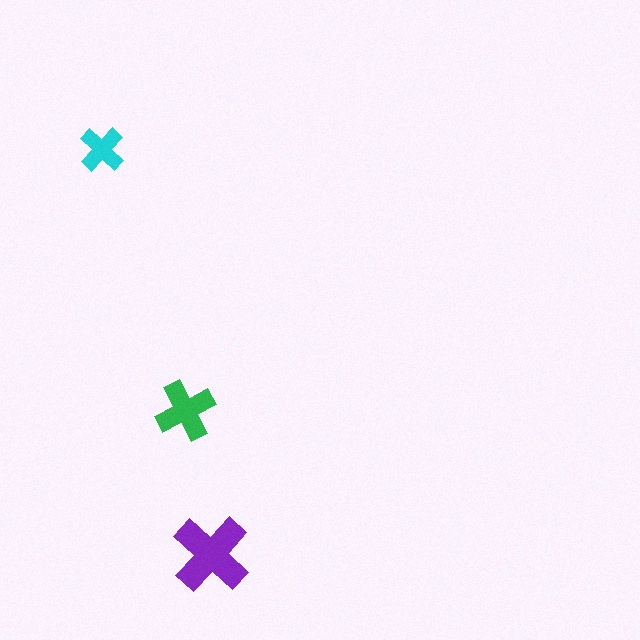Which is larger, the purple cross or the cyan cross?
The purple one.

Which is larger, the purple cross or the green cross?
The purple one.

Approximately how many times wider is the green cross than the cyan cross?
About 1.5 times wider.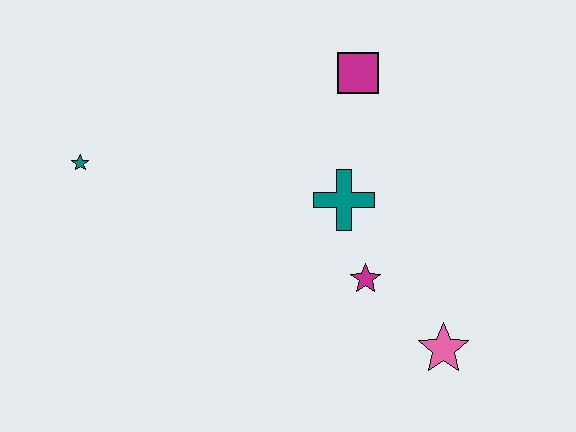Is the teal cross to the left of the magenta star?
Yes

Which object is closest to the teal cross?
The magenta star is closest to the teal cross.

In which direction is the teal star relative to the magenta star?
The teal star is to the left of the magenta star.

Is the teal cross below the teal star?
Yes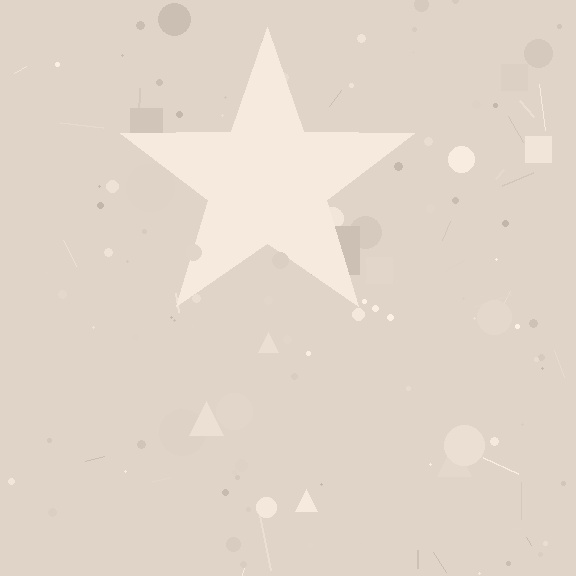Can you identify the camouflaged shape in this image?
The camouflaged shape is a star.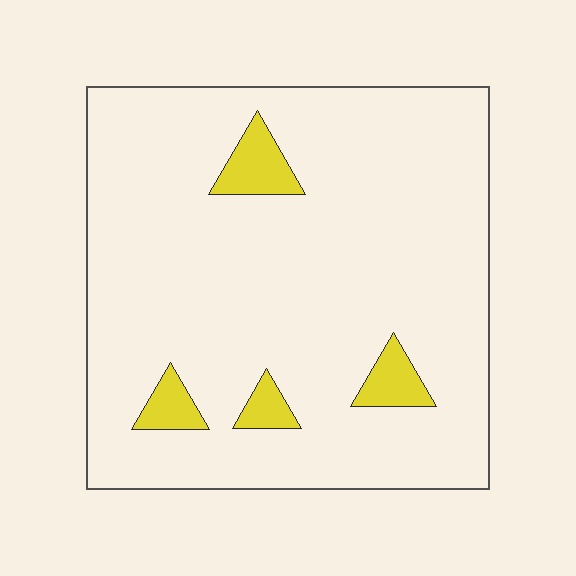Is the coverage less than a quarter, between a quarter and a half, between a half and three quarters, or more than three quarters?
Less than a quarter.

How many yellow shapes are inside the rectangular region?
4.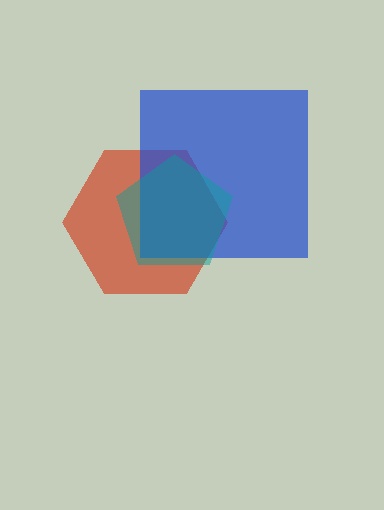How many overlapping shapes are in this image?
There are 3 overlapping shapes in the image.